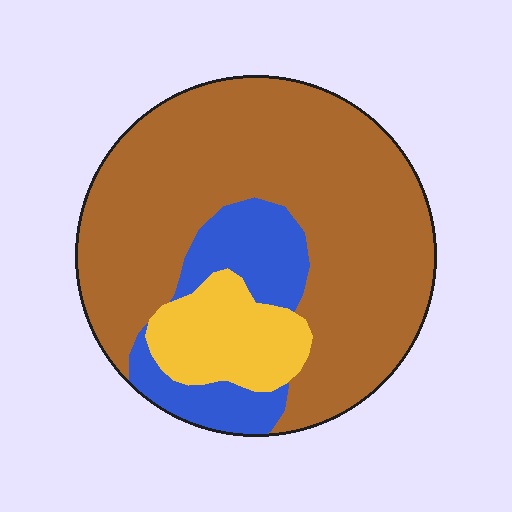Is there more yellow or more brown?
Brown.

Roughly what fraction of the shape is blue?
Blue takes up less than a quarter of the shape.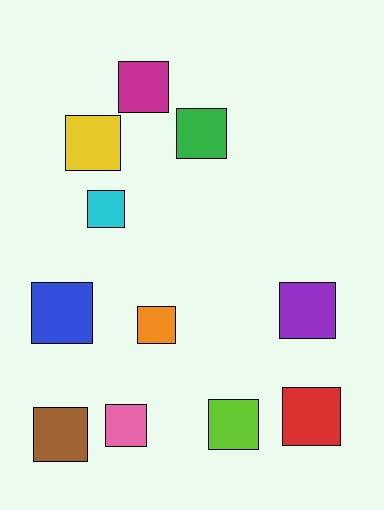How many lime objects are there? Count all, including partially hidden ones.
There is 1 lime object.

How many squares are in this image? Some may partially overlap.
There are 11 squares.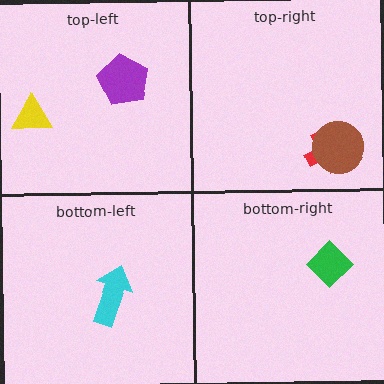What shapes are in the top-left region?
The purple pentagon, the yellow triangle.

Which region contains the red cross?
The top-right region.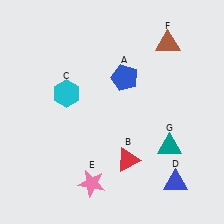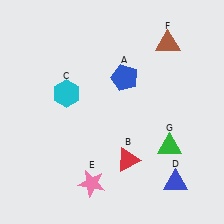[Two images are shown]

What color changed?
The triangle (G) changed from teal in Image 1 to green in Image 2.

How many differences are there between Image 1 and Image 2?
There is 1 difference between the two images.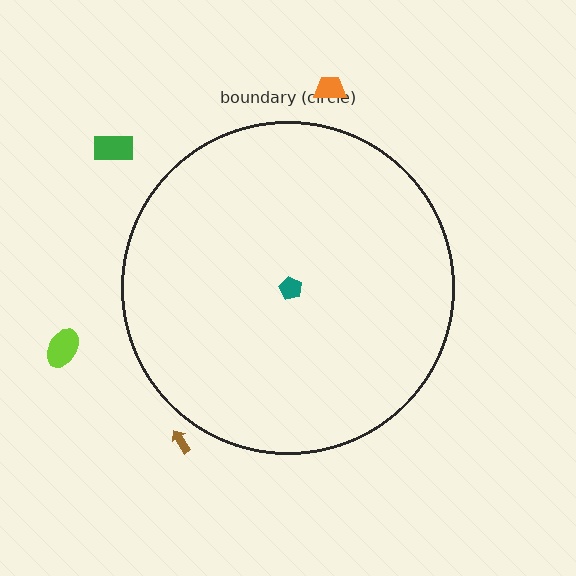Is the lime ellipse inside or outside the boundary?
Outside.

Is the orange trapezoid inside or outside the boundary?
Outside.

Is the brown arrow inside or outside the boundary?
Outside.